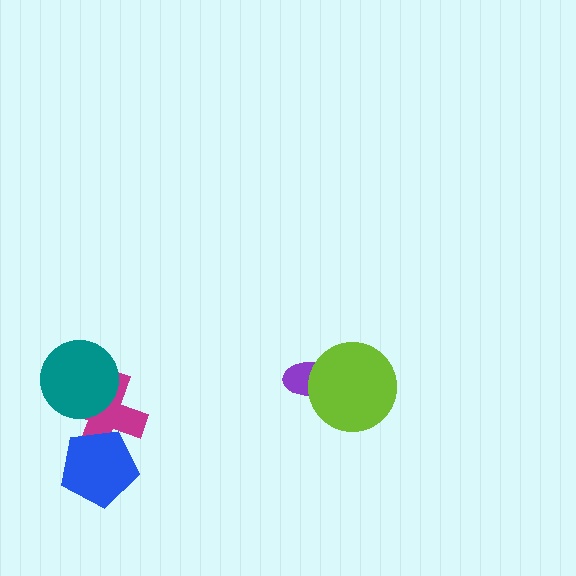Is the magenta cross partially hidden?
Yes, it is partially covered by another shape.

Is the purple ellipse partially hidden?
Yes, it is partially covered by another shape.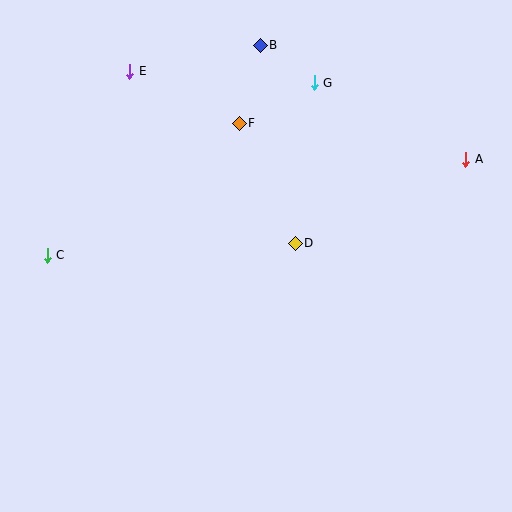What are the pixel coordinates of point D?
Point D is at (295, 243).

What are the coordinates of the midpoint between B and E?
The midpoint between B and E is at (195, 58).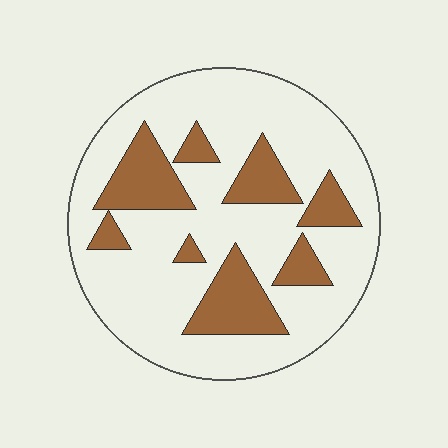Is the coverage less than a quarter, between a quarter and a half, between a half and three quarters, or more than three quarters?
Less than a quarter.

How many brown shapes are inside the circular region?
8.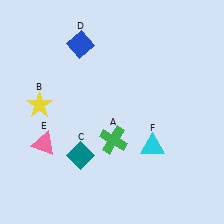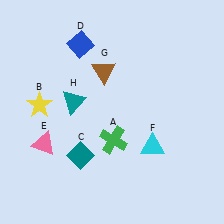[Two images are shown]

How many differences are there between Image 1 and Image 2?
There are 2 differences between the two images.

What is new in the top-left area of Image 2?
A teal triangle (H) was added in the top-left area of Image 2.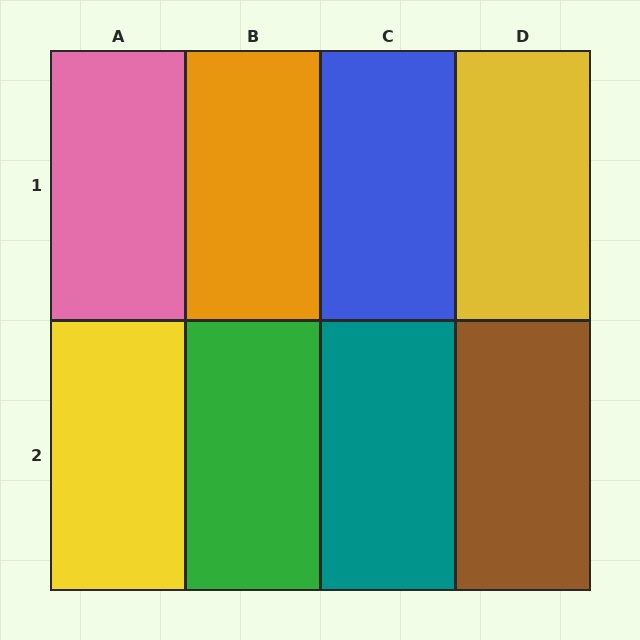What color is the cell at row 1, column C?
Blue.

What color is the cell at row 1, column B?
Orange.